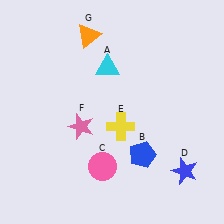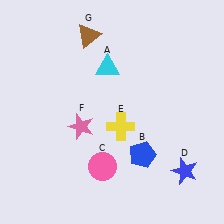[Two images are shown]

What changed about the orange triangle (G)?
In Image 1, G is orange. In Image 2, it changed to brown.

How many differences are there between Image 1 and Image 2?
There is 1 difference between the two images.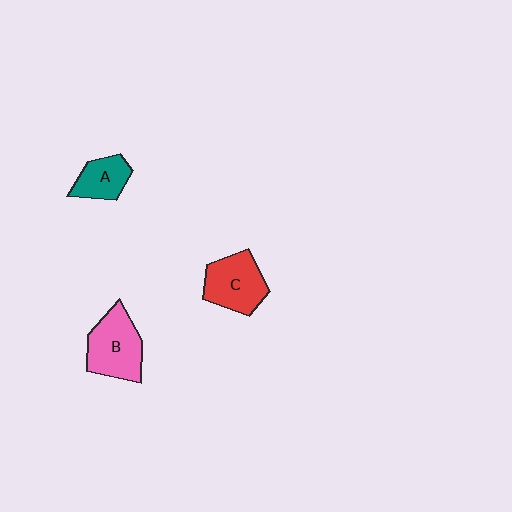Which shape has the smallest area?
Shape A (teal).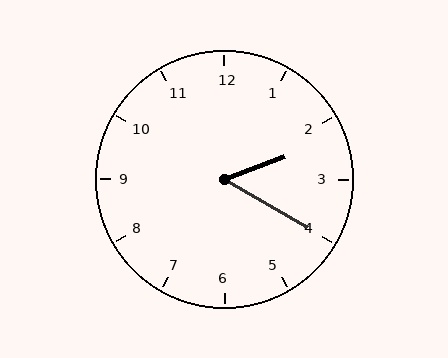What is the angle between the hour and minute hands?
Approximately 50 degrees.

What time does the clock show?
2:20.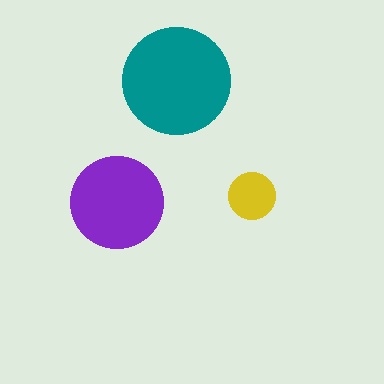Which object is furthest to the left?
The purple circle is leftmost.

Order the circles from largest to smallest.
the teal one, the purple one, the yellow one.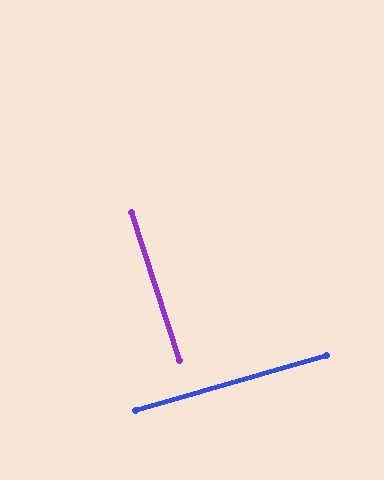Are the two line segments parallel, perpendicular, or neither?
Perpendicular — they meet at approximately 88°.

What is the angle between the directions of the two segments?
Approximately 88 degrees.